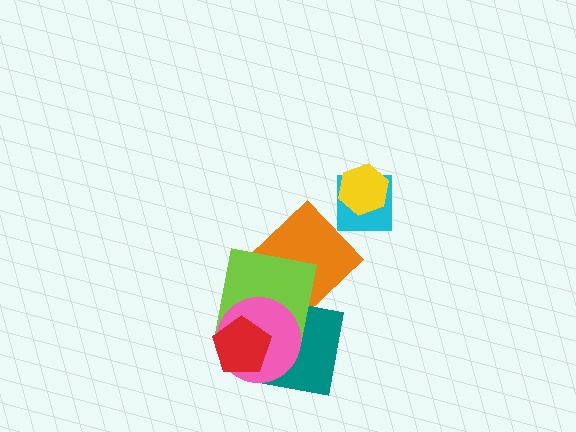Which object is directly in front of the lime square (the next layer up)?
The pink circle is directly in front of the lime square.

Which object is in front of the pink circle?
The red pentagon is in front of the pink circle.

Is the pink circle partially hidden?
Yes, it is partially covered by another shape.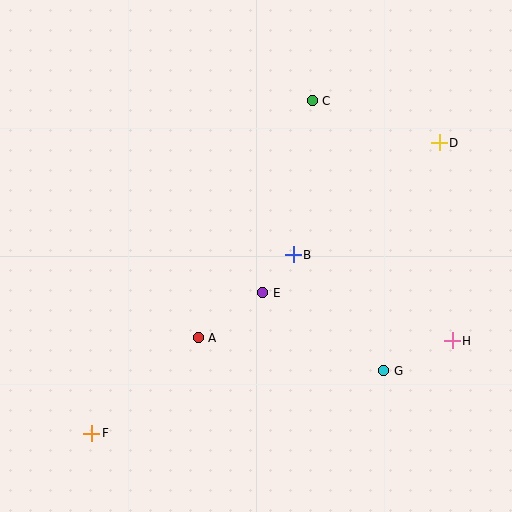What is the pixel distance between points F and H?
The distance between F and H is 372 pixels.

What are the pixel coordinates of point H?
Point H is at (452, 341).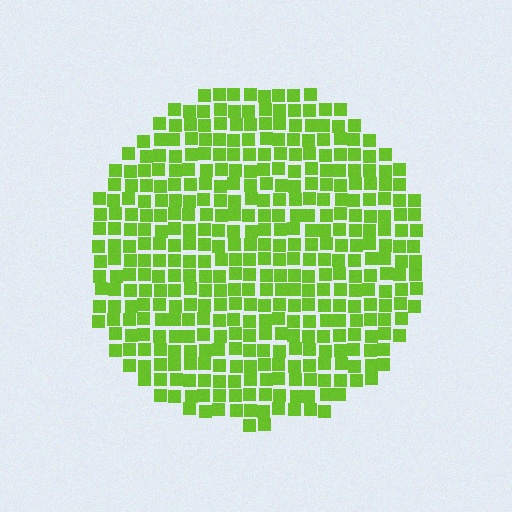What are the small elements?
The small elements are squares.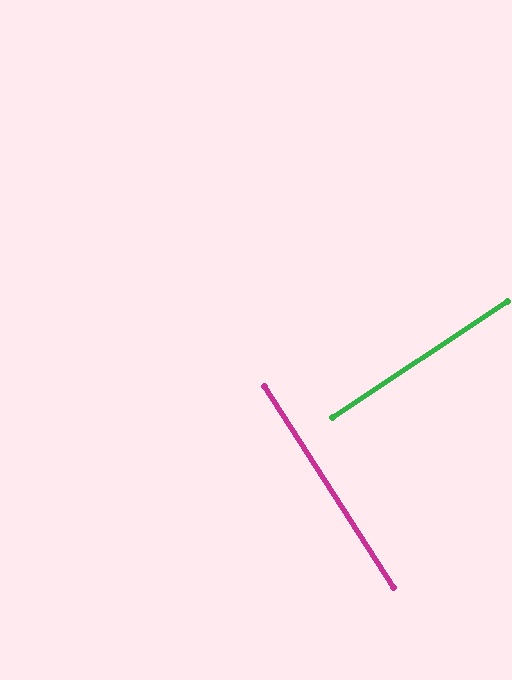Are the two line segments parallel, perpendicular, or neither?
Perpendicular — they meet at approximately 89°.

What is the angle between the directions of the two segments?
Approximately 89 degrees.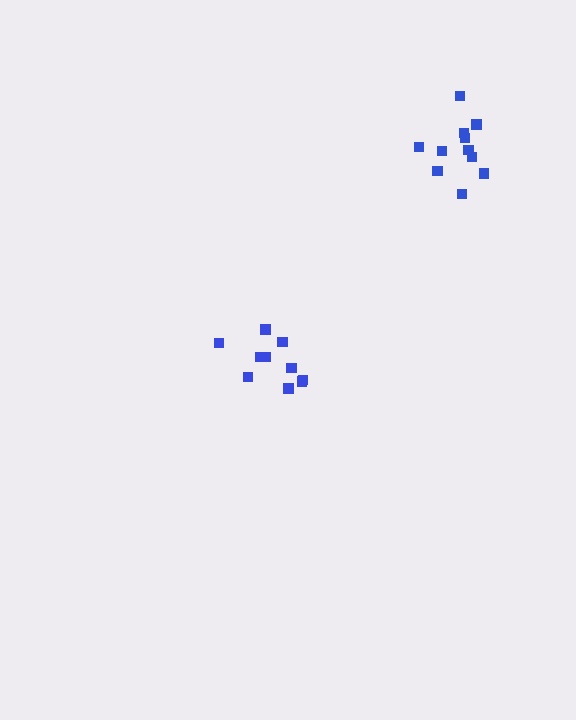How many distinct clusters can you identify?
There are 2 distinct clusters.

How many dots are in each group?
Group 1: 10 dots, Group 2: 11 dots (21 total).